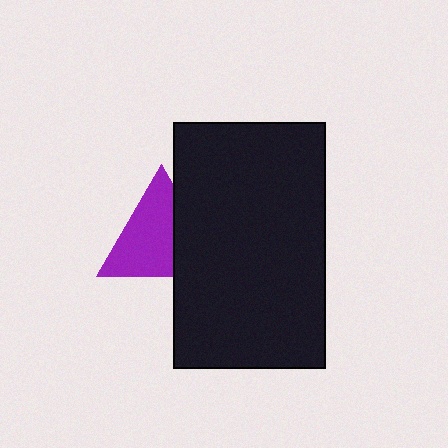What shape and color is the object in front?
The object in front is a black rectangle.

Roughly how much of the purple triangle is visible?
Most of it is visible (roughly 67%).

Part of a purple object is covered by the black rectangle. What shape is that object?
It is a triangle.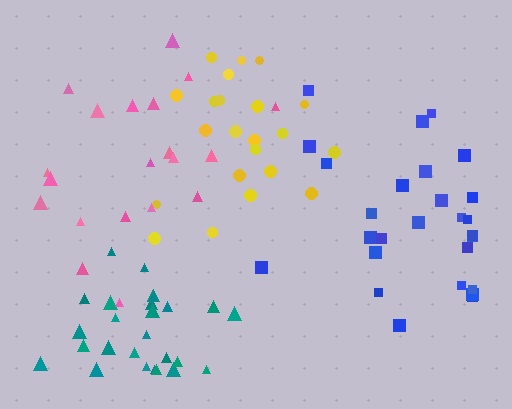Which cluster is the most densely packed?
Teal.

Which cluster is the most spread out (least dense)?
Yellow.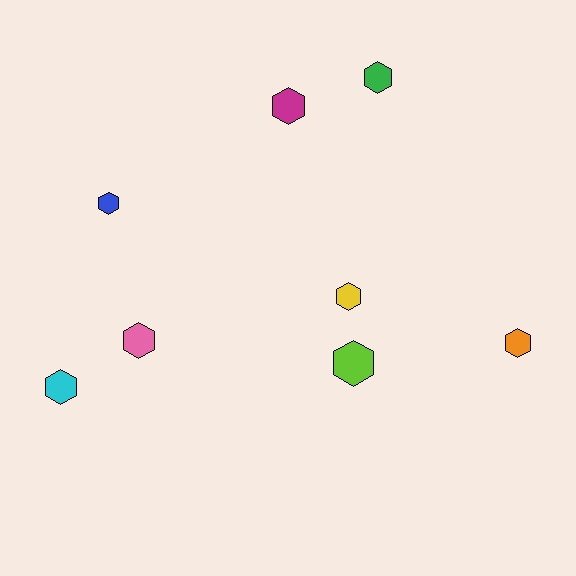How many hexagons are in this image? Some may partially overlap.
There are 8 hexagons.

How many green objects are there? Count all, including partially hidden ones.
There is 1 green object.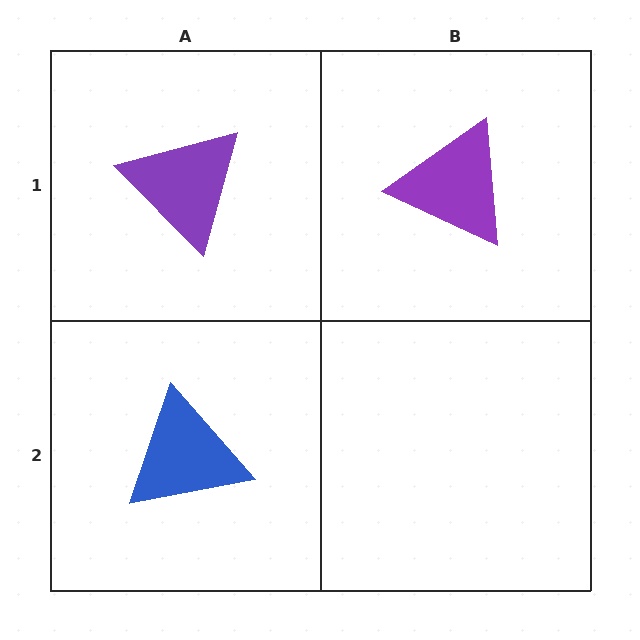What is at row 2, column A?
A blue triangle.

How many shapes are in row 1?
2 shapes.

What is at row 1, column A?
A purple triangle.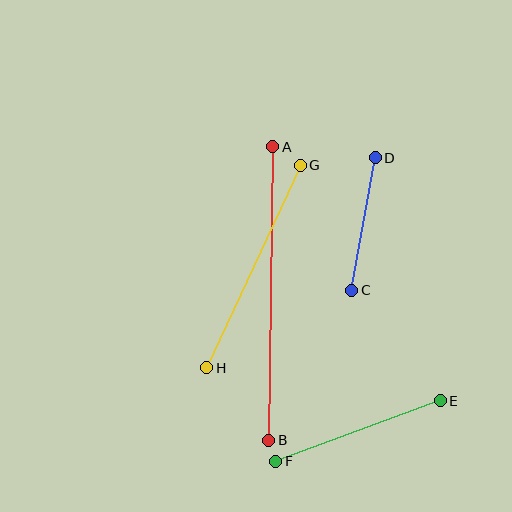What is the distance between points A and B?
The distance is approximately 293 pixels.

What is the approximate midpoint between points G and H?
The midpoint is at approximately (254, 266) pixels.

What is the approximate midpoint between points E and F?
The midpoint is at approximately (358, 431) pixels.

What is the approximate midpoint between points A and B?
The midpoint is at approximately (271, 293) pixels.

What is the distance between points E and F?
The distance is approximately 175 pixels.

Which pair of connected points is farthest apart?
Points A and B are farthest apart.